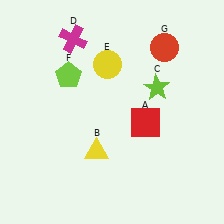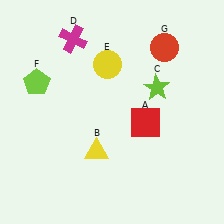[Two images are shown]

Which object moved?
The lime pentagon (F) moved left.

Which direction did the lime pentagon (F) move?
The lime pentagon (F) moved left.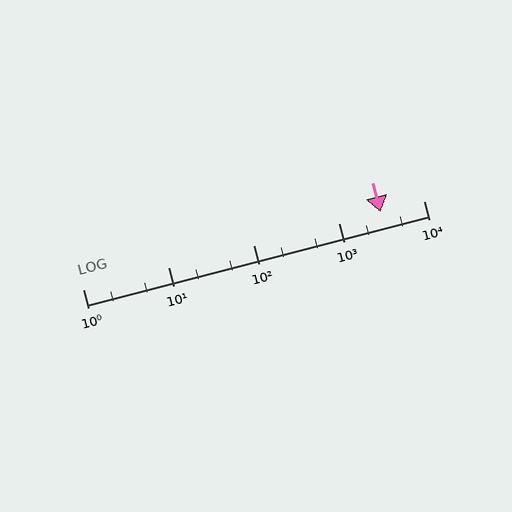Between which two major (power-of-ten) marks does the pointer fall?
The pointer is between 1000 and 10000.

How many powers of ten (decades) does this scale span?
The scale spans 4 decades, from 1 to 10000.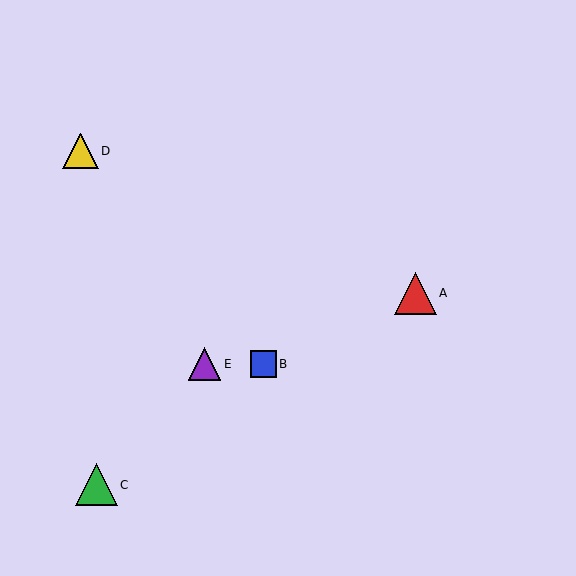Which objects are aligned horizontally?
Objects B, E are aligned horizontally.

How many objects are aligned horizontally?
2 objects (B, E) are aligned horizontally.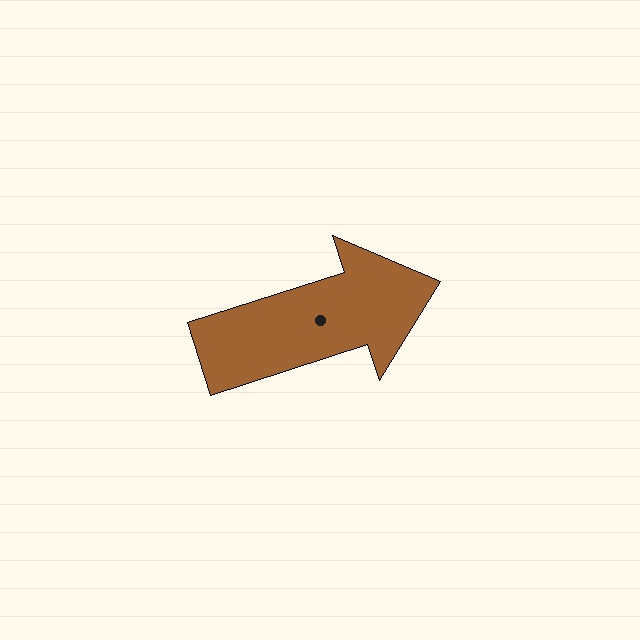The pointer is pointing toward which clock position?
Roughly 2 o'clock.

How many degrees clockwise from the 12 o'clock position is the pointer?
Approximately 72 degrees.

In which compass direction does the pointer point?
East.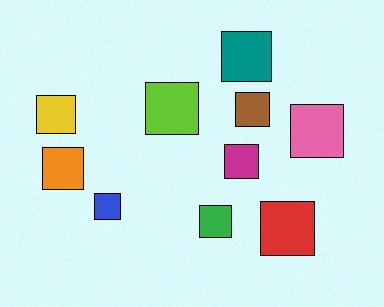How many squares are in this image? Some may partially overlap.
There are 10 squares.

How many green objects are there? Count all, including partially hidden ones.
There is 1 green object.